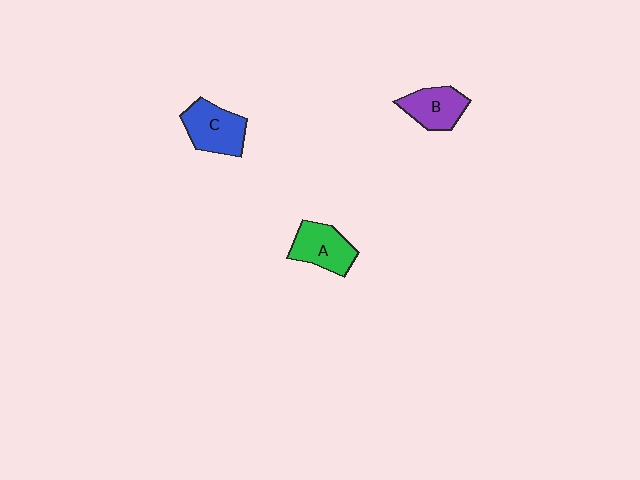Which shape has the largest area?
Shape C (blue).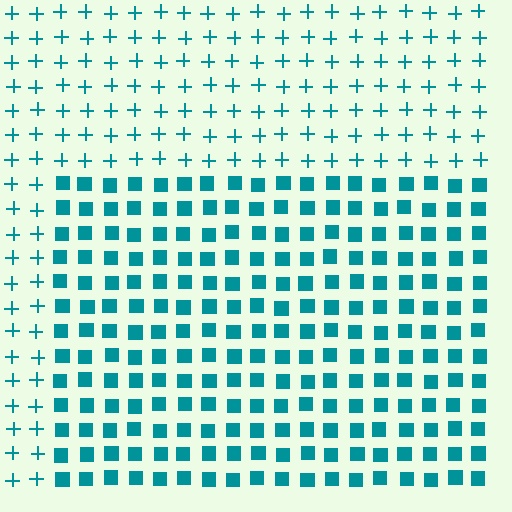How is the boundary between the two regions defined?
The boundary is defined by a change in element shape: squares inside vs. plus signs outside. All elements share the same color and spacing.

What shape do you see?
I see a rectangle.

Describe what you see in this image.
The image is filled with small teal elements arranged in a uniform grid. A rectangle-shaped region contains squares, while the surrounding area contains plus signs. The boundary is defined purely by the change in element shape.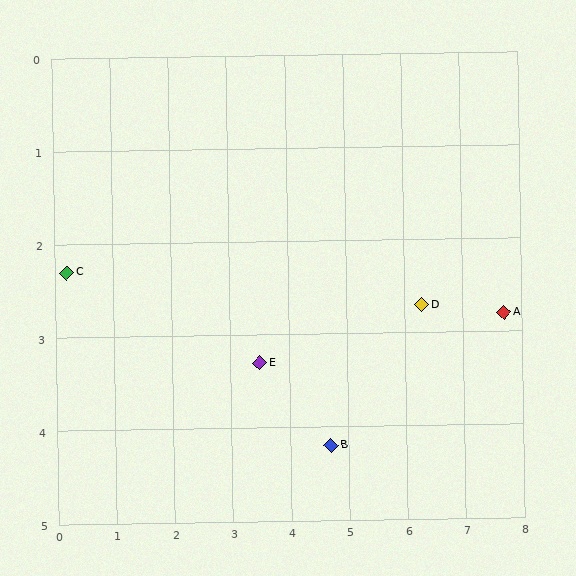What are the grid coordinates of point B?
Point B is at approximately (4.7, 4.2).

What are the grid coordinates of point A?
Point A is at approximately (7.7, 2.8).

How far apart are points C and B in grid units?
Points C and B are about 4.9 grid units apart.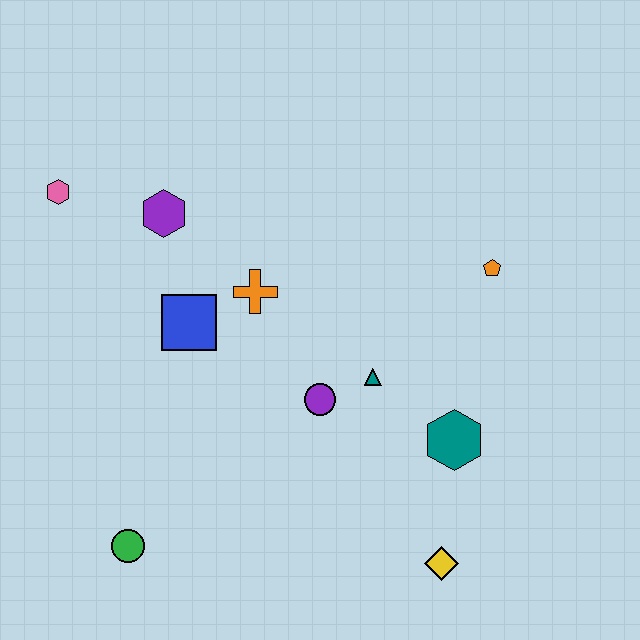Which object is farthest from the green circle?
The orange pentagon is farthest from the green circle.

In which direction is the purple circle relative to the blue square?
The purple circle is to the right of the blue square.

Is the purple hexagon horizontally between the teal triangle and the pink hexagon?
Yes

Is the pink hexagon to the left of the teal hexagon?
Yes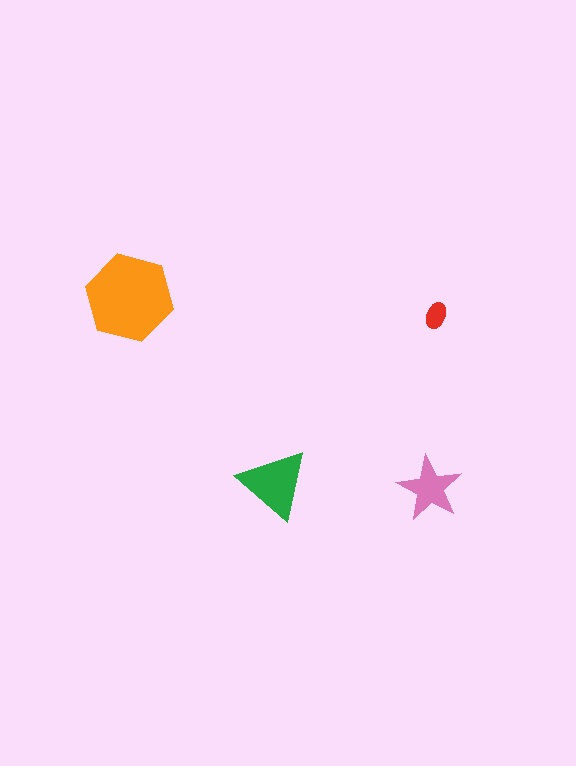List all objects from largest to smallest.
The orange hexagon, the green triangle, the pink star, the red ellipse.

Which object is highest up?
The orange hexagon is topmost.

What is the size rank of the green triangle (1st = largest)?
2nd.